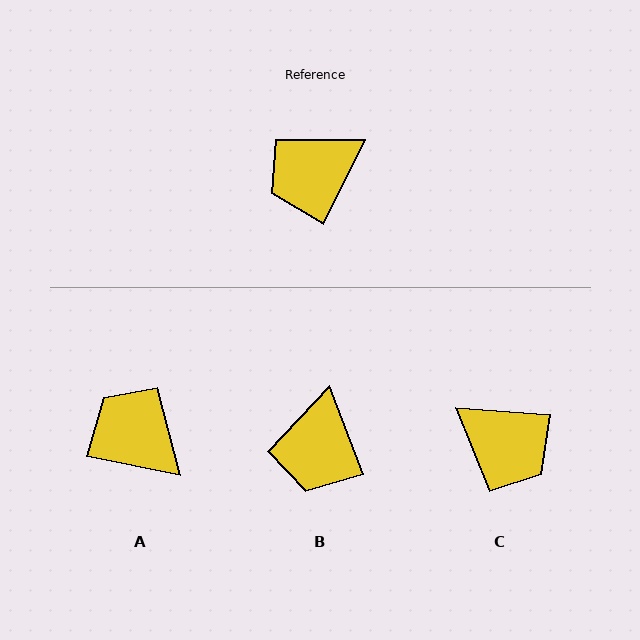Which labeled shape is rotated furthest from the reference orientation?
C, about 112 degrees away.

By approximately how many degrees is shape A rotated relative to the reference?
Approximately 75 degrees clockwise.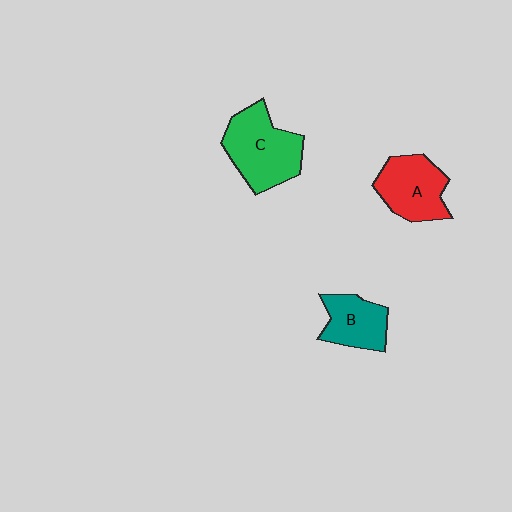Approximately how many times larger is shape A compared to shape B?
Approximately 1.3 times.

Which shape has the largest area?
Shape C (green).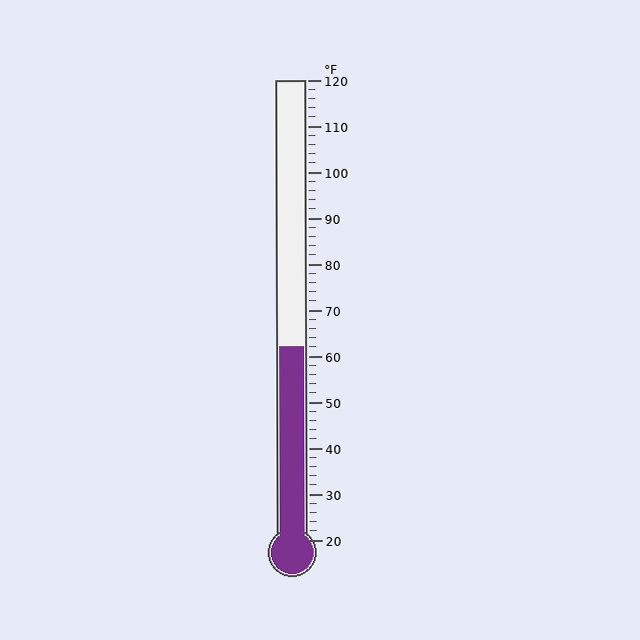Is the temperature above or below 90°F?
The temperature is below 90°F.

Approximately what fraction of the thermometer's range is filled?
The thermometer is filled to approximately 40% of its range.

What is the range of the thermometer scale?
The thermometer scale ranges from 20°F to 120°F.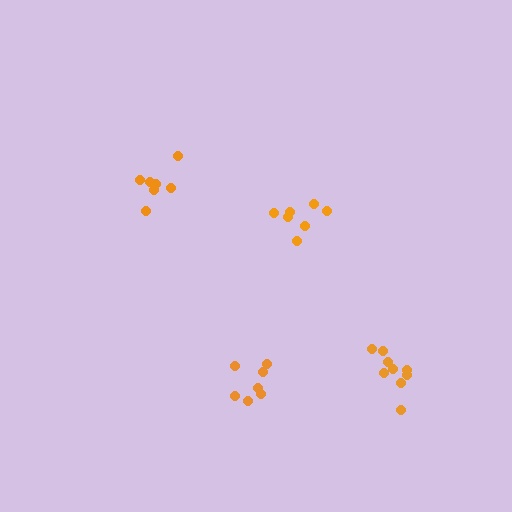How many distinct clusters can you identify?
There are 4 distinct clusters.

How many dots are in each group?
Group 1: 9 dots, Group 2: 7 dots, Group 3: 7 dots, Group 4: 7 dots (30 total).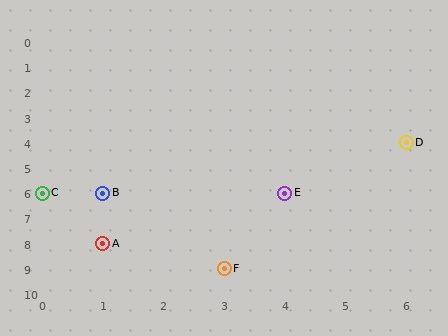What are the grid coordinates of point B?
Point B is at grid coordinates (1, 6).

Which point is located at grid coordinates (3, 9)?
Point F is at (3, 9).